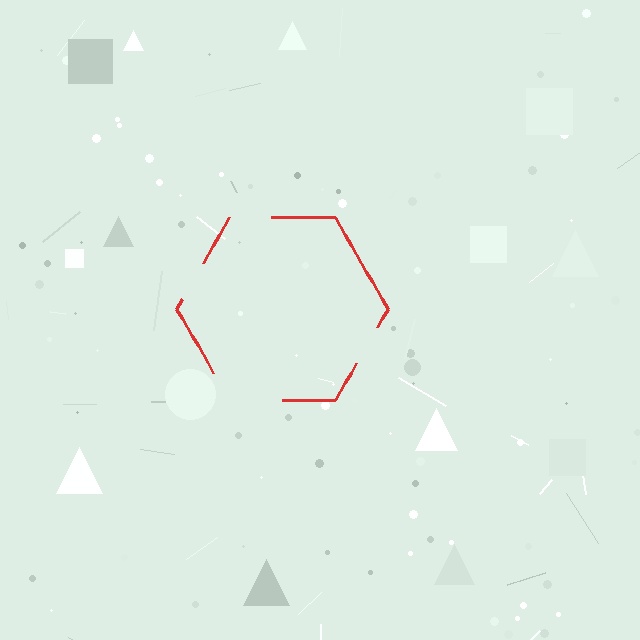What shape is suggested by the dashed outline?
The dashed outline suggests a hexagon.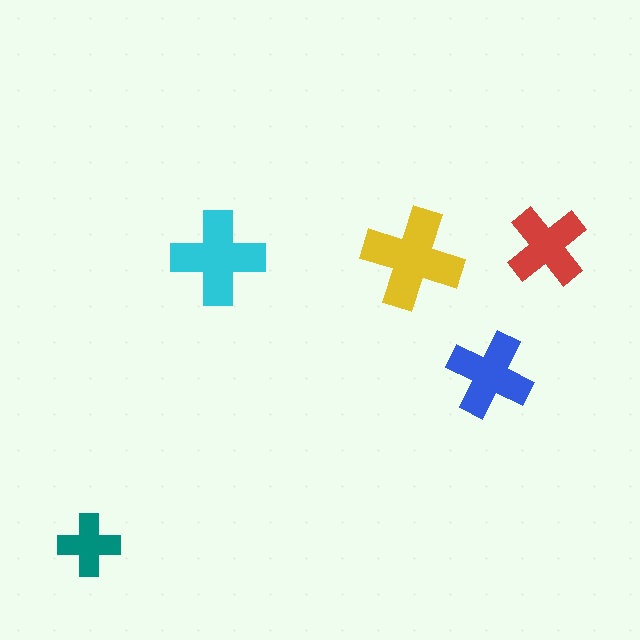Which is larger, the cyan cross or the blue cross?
The cyan one.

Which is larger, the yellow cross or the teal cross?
The yellow one.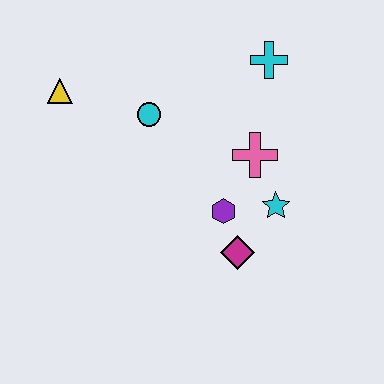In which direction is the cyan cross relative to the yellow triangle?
The cyan cross is to the right of the yellow triangle.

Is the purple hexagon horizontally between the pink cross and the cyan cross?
No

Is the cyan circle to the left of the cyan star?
Yes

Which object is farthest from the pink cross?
The yellow triangle is farthest from the pink cross.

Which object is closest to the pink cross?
The cyan star is closest to the pink cross.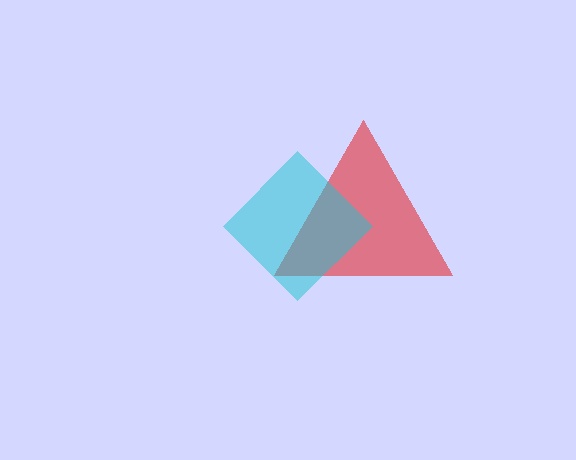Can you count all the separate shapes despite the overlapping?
Yes, there are 2 separate shapes.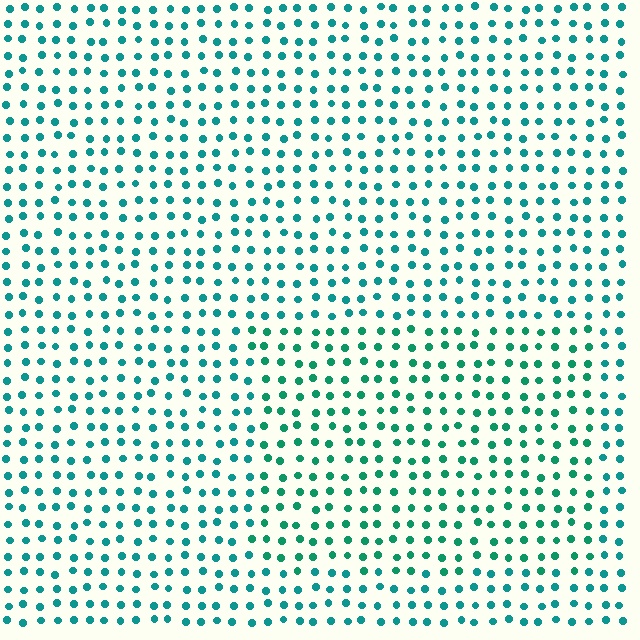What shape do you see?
I see a rectangle.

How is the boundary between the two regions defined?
The boundary is defined purely by a slight shift in hue (about 19 degrees). Spacing, size, and orientation are identical on both sides.